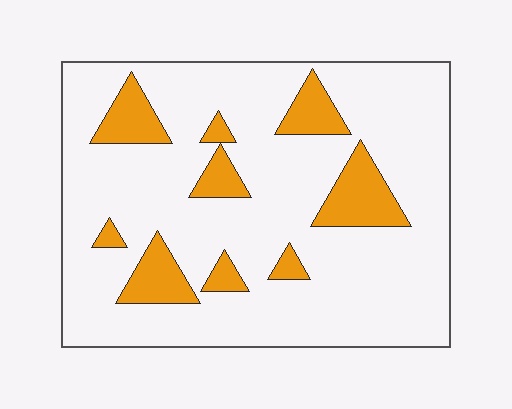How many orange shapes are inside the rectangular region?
9.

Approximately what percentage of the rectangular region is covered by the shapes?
Approximately 15%.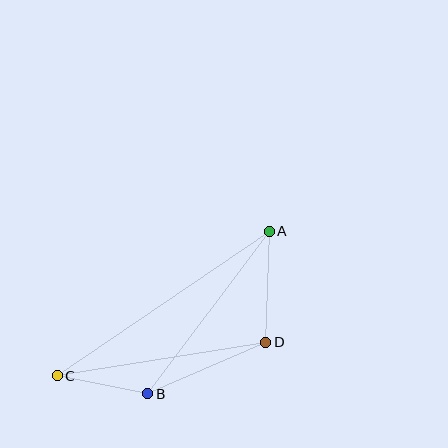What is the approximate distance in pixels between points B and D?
The distance between B and D is approximately 128 pixels.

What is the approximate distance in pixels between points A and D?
The distance between A and D is approximately 111 pixels.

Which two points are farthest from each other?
Points A and C are farthest from each other.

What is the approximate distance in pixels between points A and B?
The distance between A and B is approximately 203 pixels.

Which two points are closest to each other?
Points B and C are closest to each other.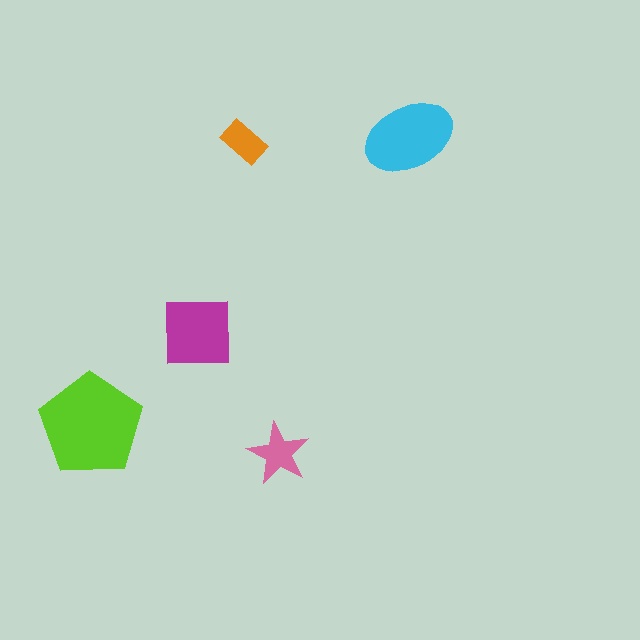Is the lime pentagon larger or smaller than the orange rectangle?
Larger.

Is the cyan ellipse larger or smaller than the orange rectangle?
Larger.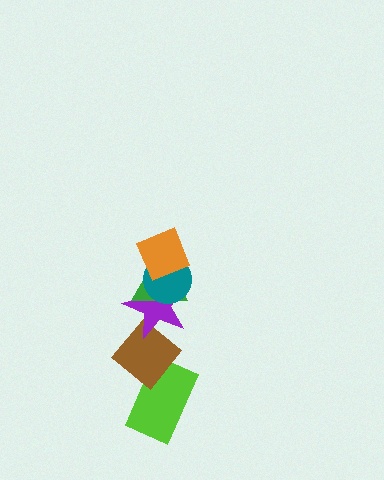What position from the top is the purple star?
The purple star is 4th from the top.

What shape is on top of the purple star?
The green triangle is on top of the purple star.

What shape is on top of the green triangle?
The teal circle is on top of the green triangle.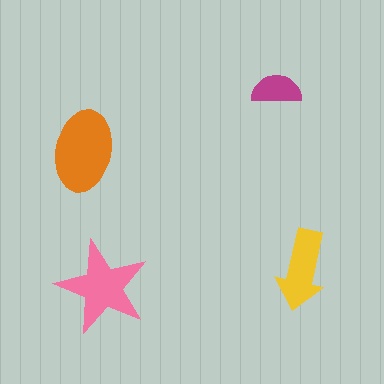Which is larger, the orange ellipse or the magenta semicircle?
The orange ellipse.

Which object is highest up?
The magenta semicircle is topmost.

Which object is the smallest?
The magenta semicircle.